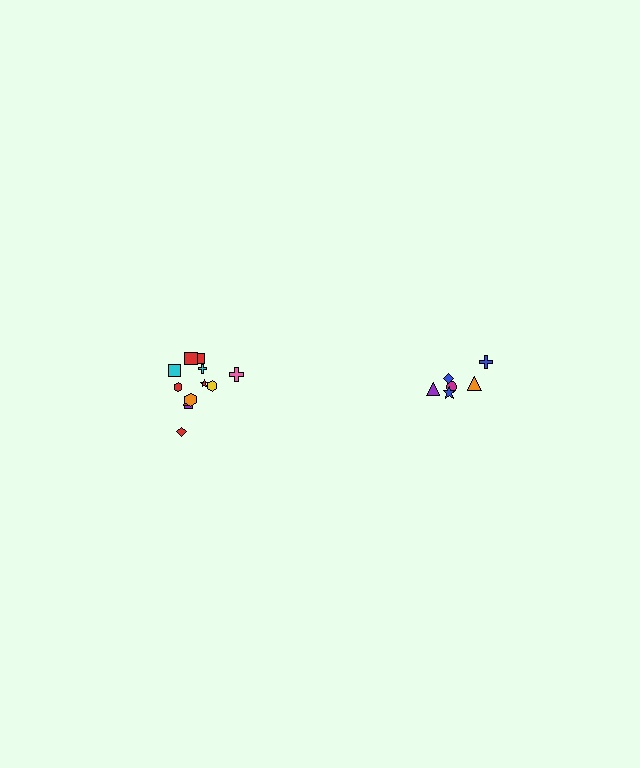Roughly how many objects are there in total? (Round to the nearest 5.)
Roughly 20 objects in total.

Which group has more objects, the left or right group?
The left group.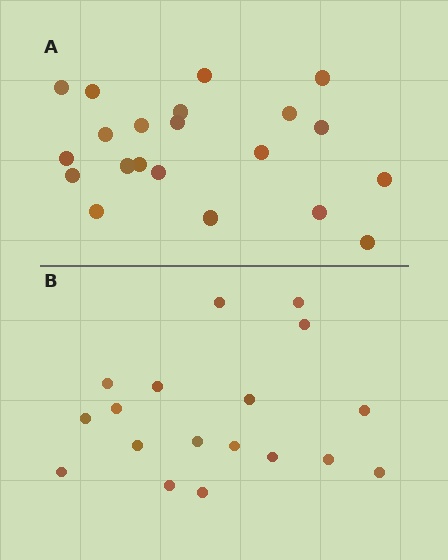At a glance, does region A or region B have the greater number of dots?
Region A (the top region) has more dots.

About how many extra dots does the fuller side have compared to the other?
Region A has just a few more — roughly 2 or 3 more dots than region B.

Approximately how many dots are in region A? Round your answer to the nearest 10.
About 20 dots. (The exact count is 21, which rounds to 20.)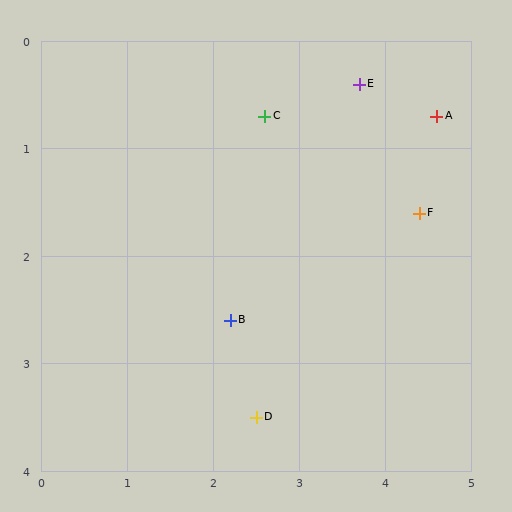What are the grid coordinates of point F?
Point F is at approximately (4.4, 1.6).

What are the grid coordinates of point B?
Point B is at approximately (2.2, 2.6).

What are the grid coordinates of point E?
Point E is at approximately (3.7, 0.4).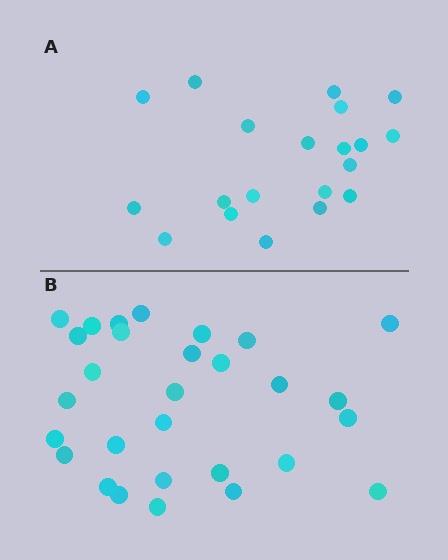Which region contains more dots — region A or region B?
Region B (the bottom region) has more dots.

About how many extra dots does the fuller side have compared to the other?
Region B has roughly 8 or so more dots than region A.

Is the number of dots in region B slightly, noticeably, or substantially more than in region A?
Region B has substantially more. The ratio is roughly 1.4 to 1.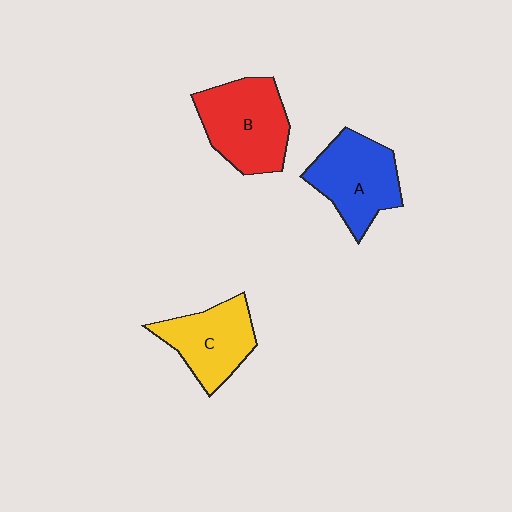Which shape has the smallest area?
Shape C (yellow).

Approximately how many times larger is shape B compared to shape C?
Approximately 1.2 times.